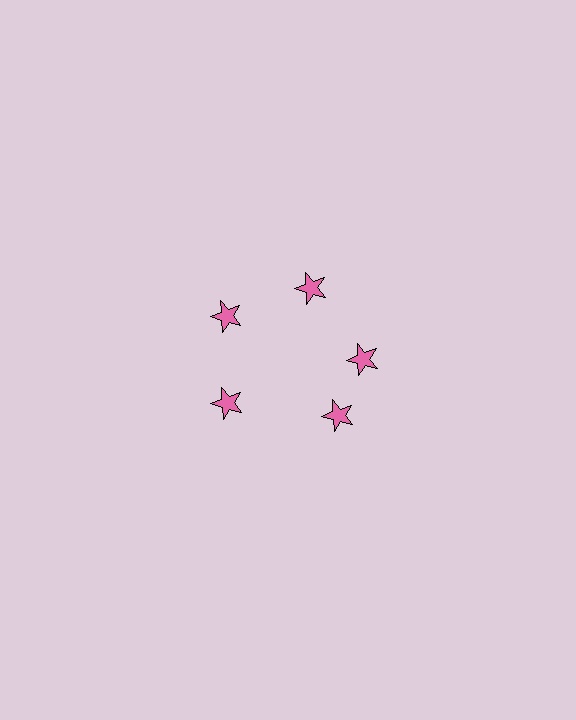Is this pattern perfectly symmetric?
No. The 5 pink stars are arranged in a ring, but one element near the 5 o'clock position is rotated out of alignment along the ring, breaking the 5-fold rotational symmetry.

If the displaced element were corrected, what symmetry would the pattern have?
It would have 5-fold rotational symmetry — the pattern would map onto itself every 72 degrees.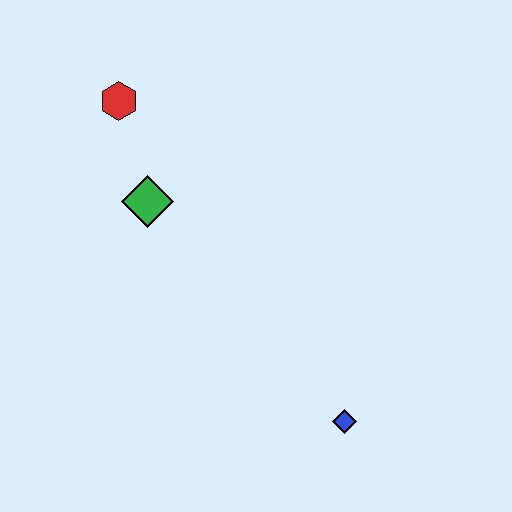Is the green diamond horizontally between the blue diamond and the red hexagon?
Yes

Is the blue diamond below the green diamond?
Yes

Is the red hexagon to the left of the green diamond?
Yes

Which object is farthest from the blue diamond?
The red hexagon is farthest from the blue diamond.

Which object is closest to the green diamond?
The red hexagon is closest to the green diamond.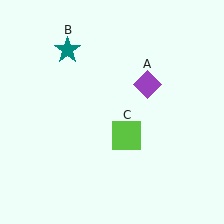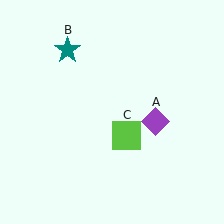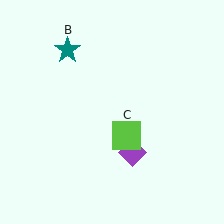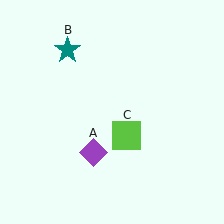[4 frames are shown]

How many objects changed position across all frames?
1 object changed position: purple diamond (object A).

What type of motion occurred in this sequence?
The purple diamond (object A) rotated clockwise around the center of the scene.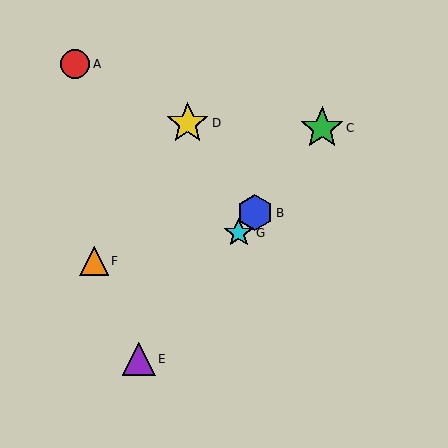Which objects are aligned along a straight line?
Objects B, C, E, G are aligned along a straight line.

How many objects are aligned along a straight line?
4 objects (B, C, E, G) are aligned along a straight line.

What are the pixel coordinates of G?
Object G is at (239, 233).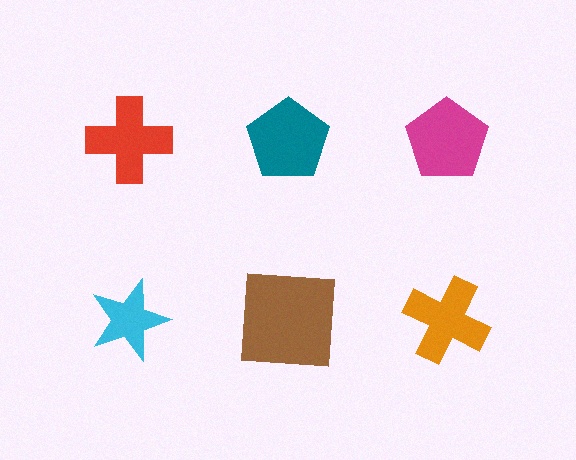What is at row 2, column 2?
A brown square.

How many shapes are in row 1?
3 shapes.